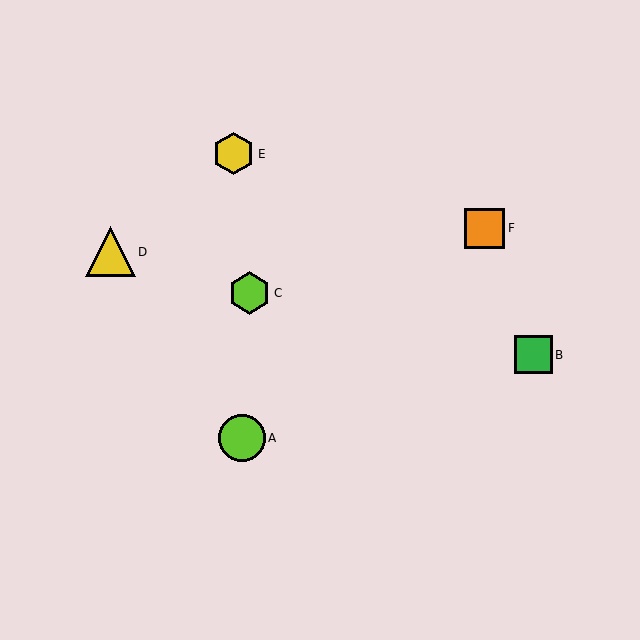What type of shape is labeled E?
Shape E is a yellow hexagon.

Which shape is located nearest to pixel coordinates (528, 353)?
The green square (labeled B) at (534, 355) is nearest to that location.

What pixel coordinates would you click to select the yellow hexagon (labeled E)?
Click at (233, 154) to select the yellow hexagon E.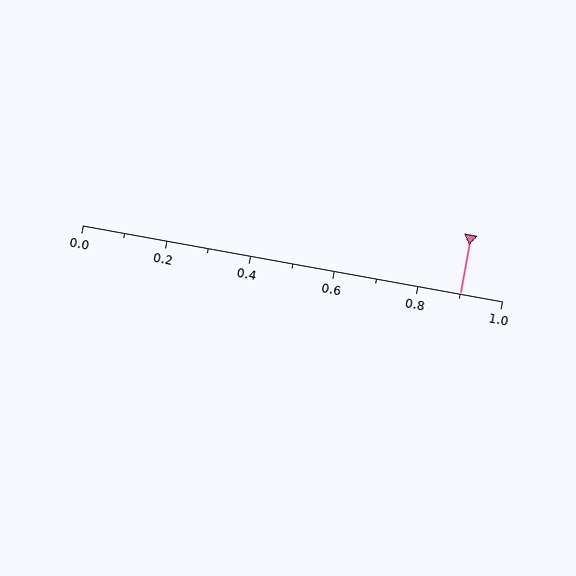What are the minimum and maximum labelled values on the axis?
The axis runs from 0.0 to 1.0.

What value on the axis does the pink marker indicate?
The marker indicates approximately 0.9.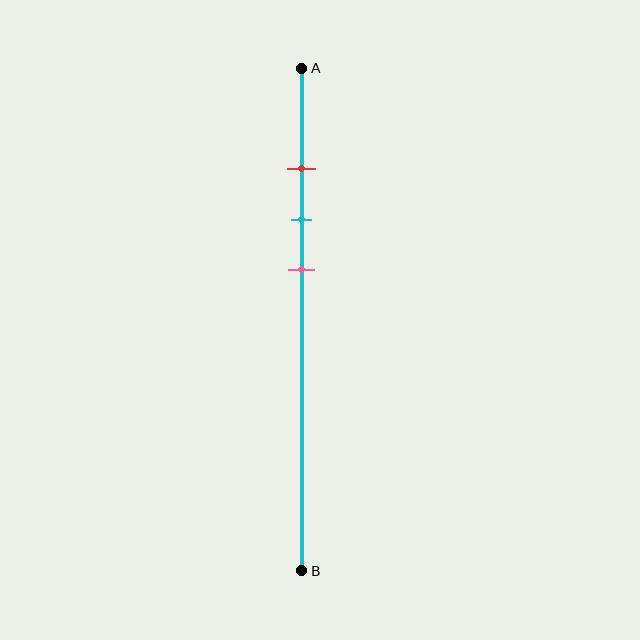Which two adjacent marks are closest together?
The red and cyan marks are the closest adjacent pair.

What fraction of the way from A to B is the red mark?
The red mark is approximately 20% (0.2) of the way from A to B.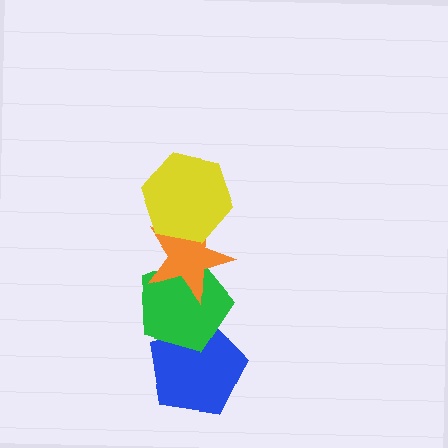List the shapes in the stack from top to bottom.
From top to bottom: the yellow hexagon, the orange star, the green pentagon, the blue pentagon.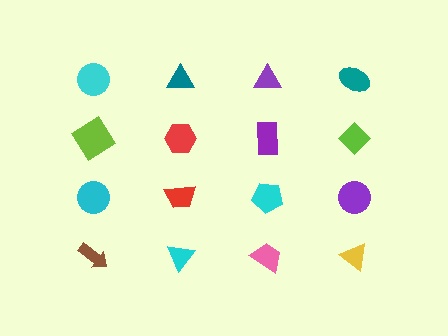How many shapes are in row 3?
4 shapes.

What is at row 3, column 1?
A cyan circle.